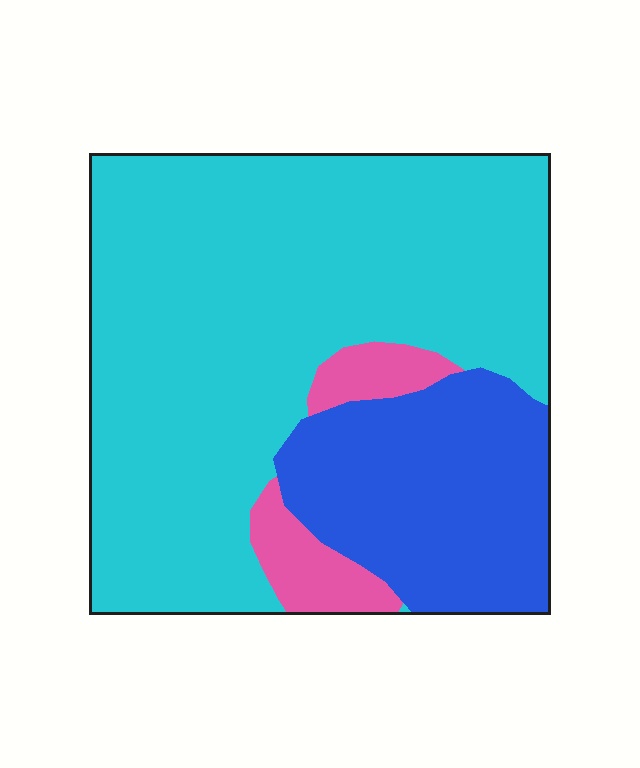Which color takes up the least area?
Pink, at roughly 10%.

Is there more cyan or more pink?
Cyan.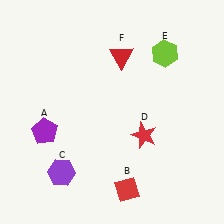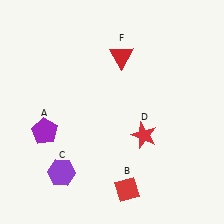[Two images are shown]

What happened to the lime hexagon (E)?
The lime hexagon (E) was removed in Image 2. It was in the top-right area of Image 1.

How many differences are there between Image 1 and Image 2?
There is 1 difference between the two images.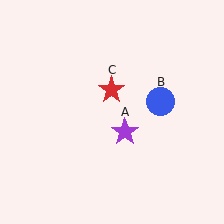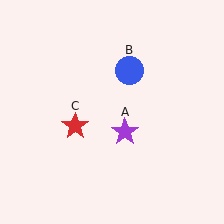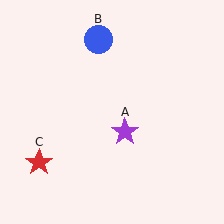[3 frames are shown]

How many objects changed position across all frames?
2 objects changed position: blue circle (object B), red star (object C).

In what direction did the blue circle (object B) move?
The blue circle (object B) moved up and to the left.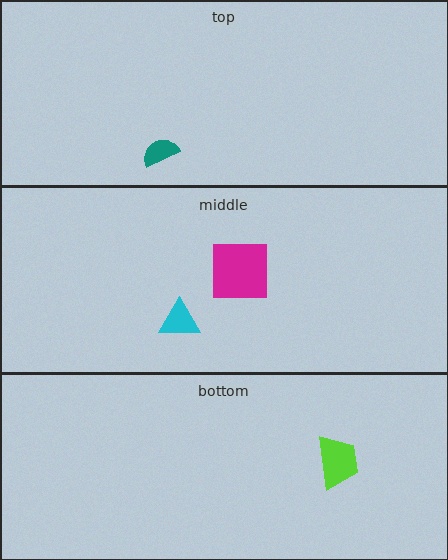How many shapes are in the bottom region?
1.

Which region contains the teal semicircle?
The top region.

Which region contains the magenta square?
The middle region.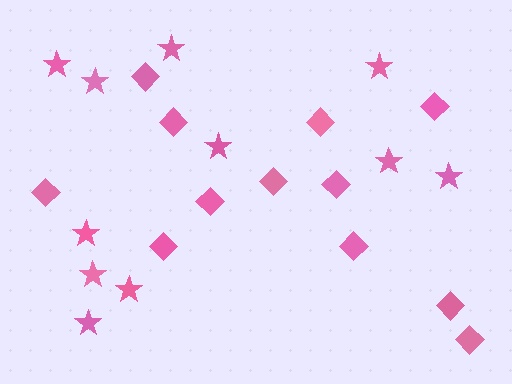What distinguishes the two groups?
There are 2 groups: one group of diamonds (12) and one group of stars (11).